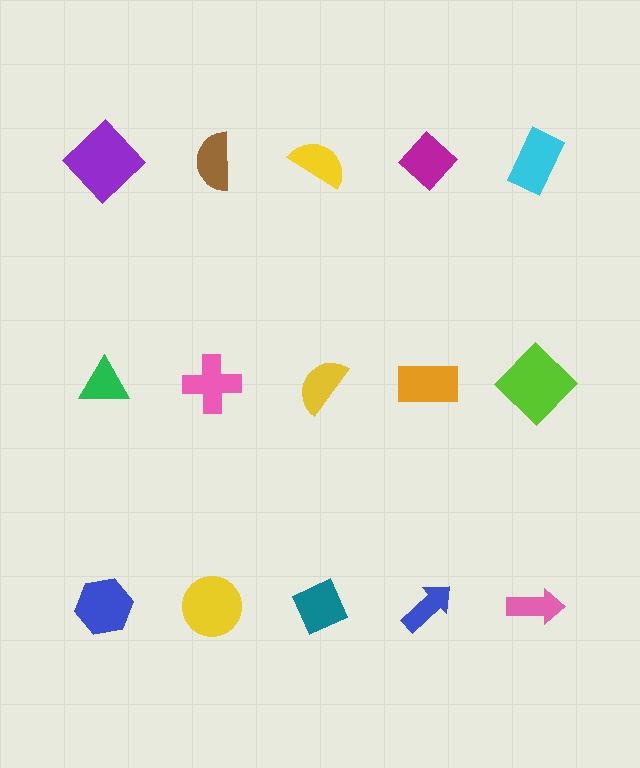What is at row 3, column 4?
A blue arrow.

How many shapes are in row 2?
5 shapes.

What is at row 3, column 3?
A teal diamond.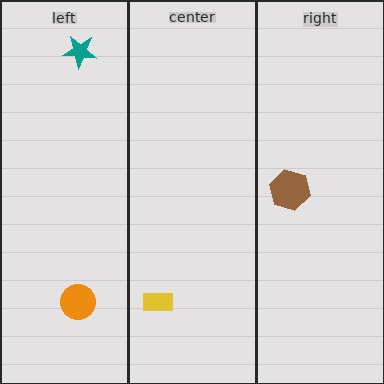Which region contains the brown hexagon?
The right region.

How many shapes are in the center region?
1.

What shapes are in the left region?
The orange circle, the teal star.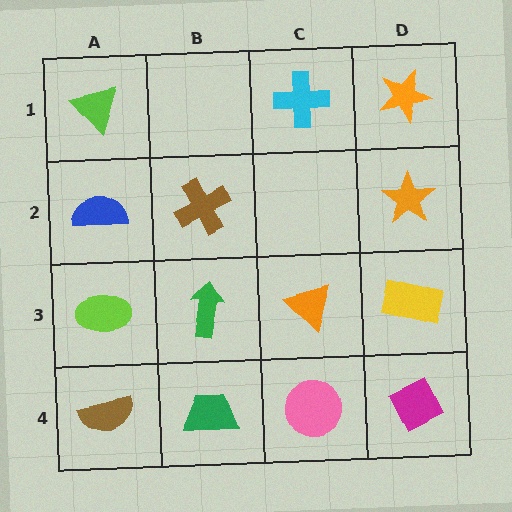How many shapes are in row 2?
3 shapes.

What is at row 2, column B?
A brown cross.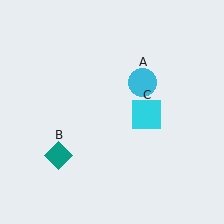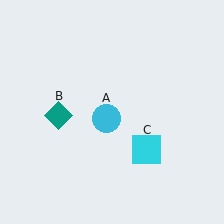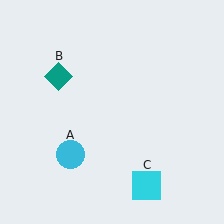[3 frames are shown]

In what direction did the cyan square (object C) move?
The cyan square (object C) moved down.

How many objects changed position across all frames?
3 objects changed position: cyan circle (object A), teal diamond (object B), cyan square (object C).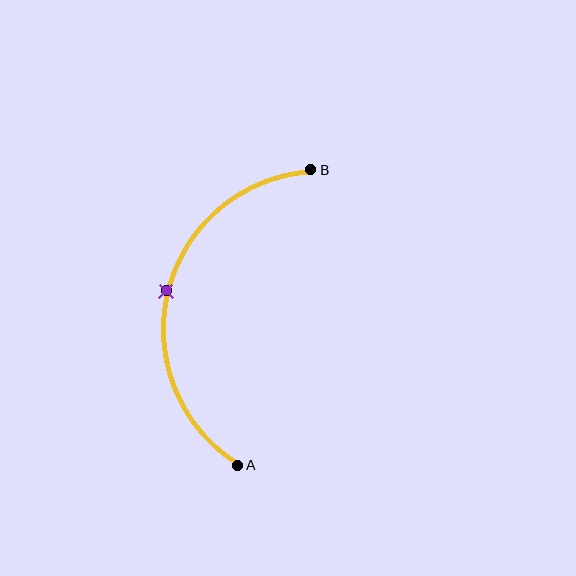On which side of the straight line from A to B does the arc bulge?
The arc bulges to the left of the straight line connecting A and B.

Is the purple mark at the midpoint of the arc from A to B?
Yes. The purple mark lies on the arc at equal arc-length from both A and B — it is the arc midpoint.